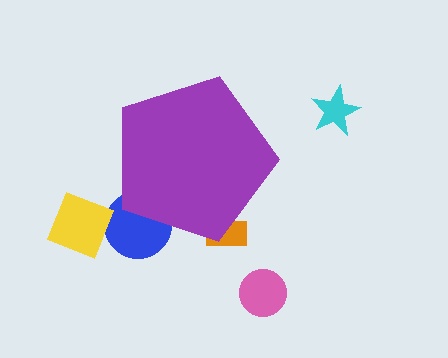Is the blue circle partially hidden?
Yes, the blue circle is partially hidden behind the purple pentagon.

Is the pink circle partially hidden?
No, the pink circle is fully visible.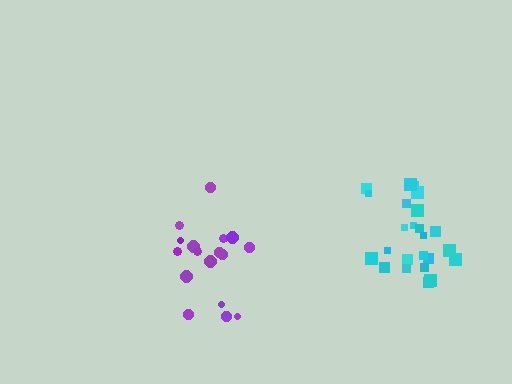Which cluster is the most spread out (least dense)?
Purple.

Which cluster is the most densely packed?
Cyan.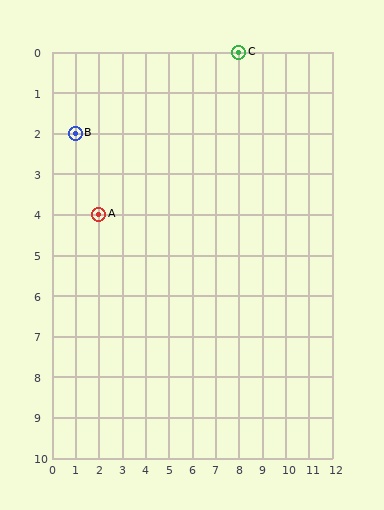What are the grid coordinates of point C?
Point C is at grid coordinates (8, 0).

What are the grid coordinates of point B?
Point B is at grid coordinates (1, 2).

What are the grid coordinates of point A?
Point A is at grid coordinates (2, 4).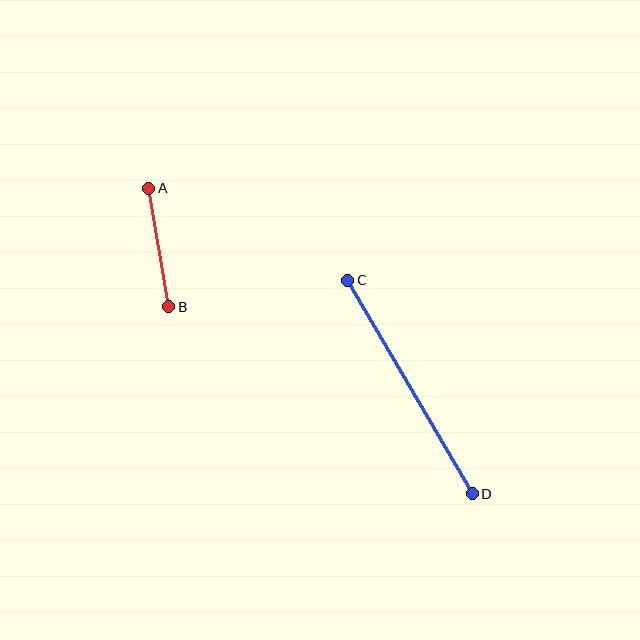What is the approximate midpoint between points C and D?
The midpoint is at approximately (410, 387) pixels.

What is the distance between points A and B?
The distance is approximately 120 pixels.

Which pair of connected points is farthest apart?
Points C and D are farthest apart.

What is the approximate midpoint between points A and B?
The midpoint is at approximately (159, 248) pixels.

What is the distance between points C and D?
The distance is approximately 247 pixels.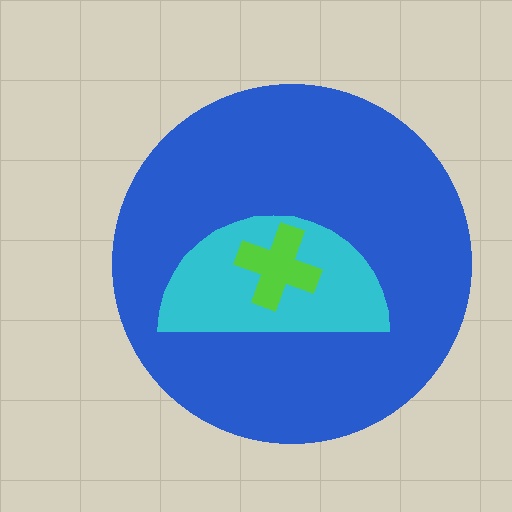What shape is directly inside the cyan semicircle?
The lime cross.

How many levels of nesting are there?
3.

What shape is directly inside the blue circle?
The cyan semicircle.